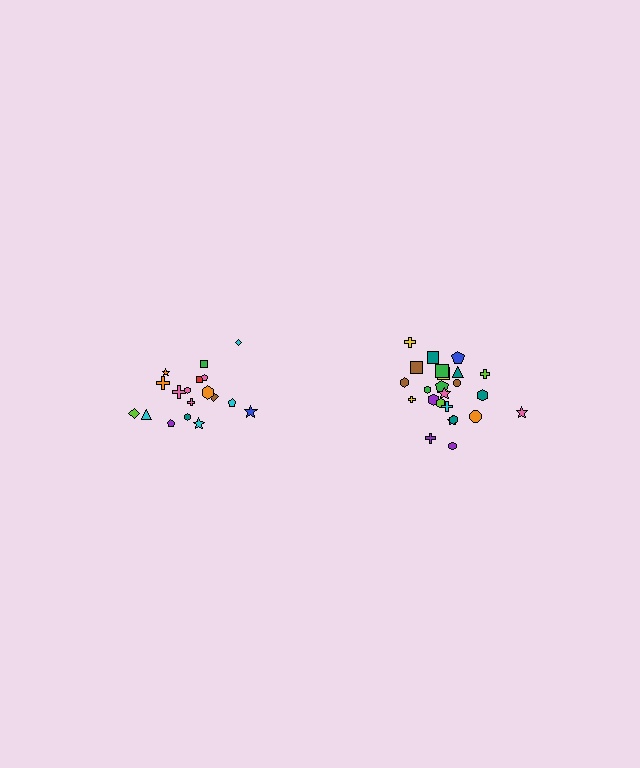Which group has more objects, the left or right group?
The right group.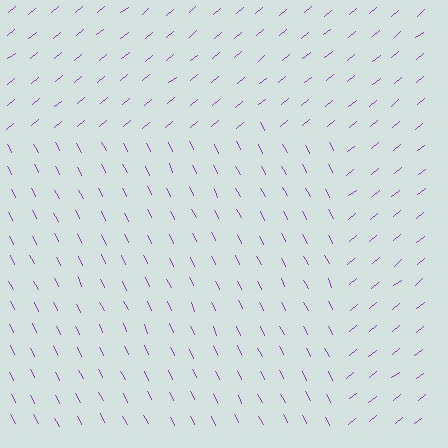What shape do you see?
I see a rectangle.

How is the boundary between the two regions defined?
The boundary is defined purely by a change in line orientation (approximately 77 degrees difference). All lines are the same color and thickness.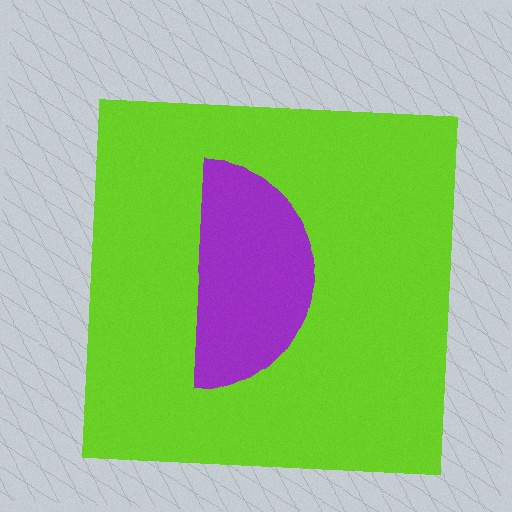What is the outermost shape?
The lime square.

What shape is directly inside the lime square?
The purple semicircle.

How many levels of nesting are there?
2.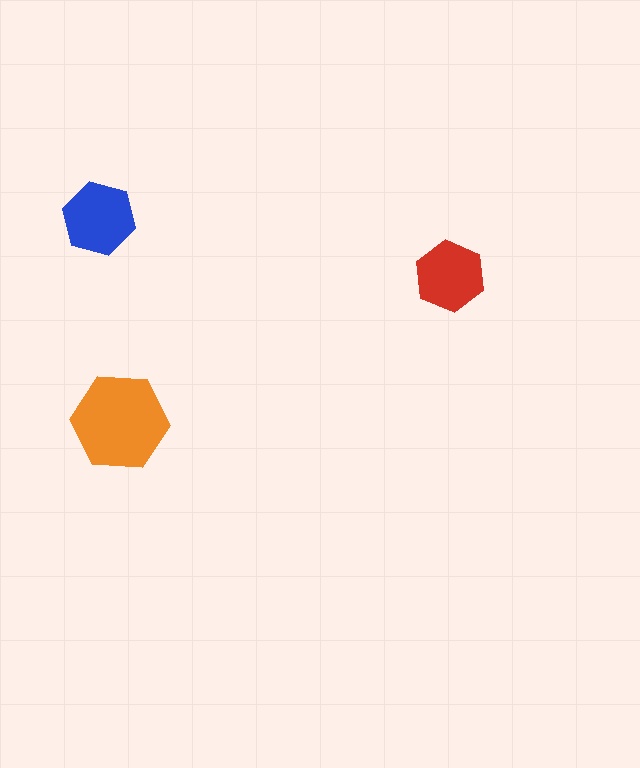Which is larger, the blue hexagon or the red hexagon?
The blue one.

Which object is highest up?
The blue hexagon is topmost.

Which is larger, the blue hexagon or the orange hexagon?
The orange one.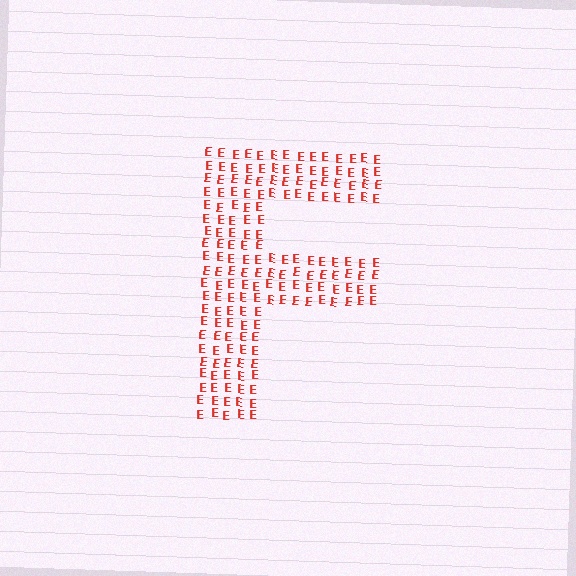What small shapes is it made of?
It is made of small letter E's.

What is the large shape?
The large shape is the letter F.